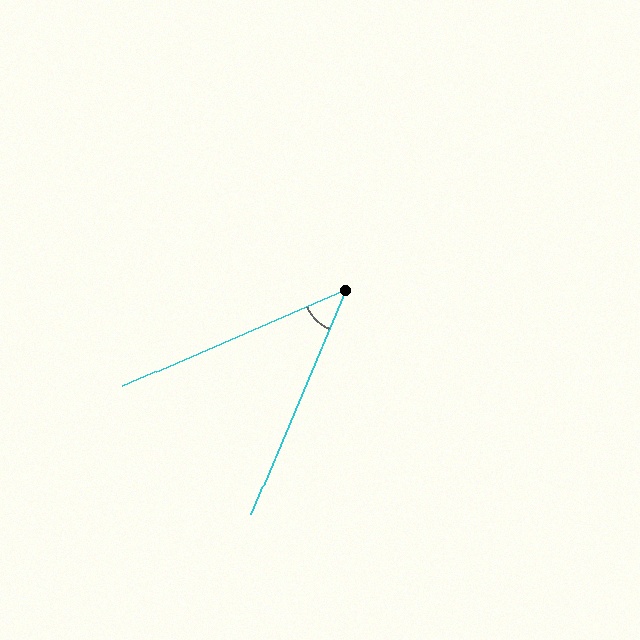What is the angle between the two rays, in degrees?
Approximately 44 degrees.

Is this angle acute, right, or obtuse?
It is acute.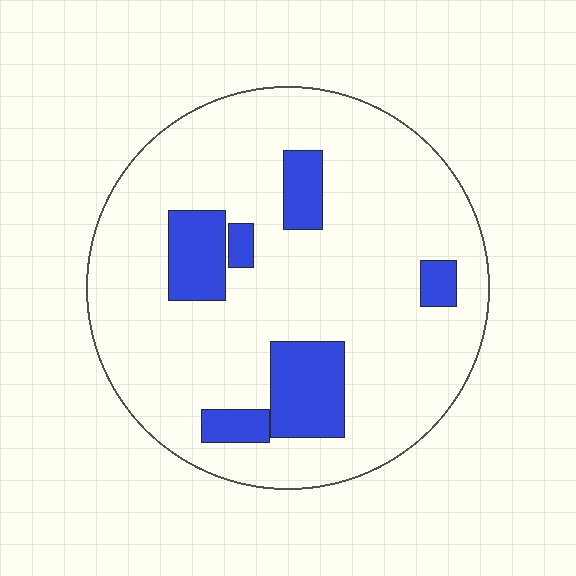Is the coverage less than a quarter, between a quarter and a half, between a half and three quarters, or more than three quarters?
Less than a quarter.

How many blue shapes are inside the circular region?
6.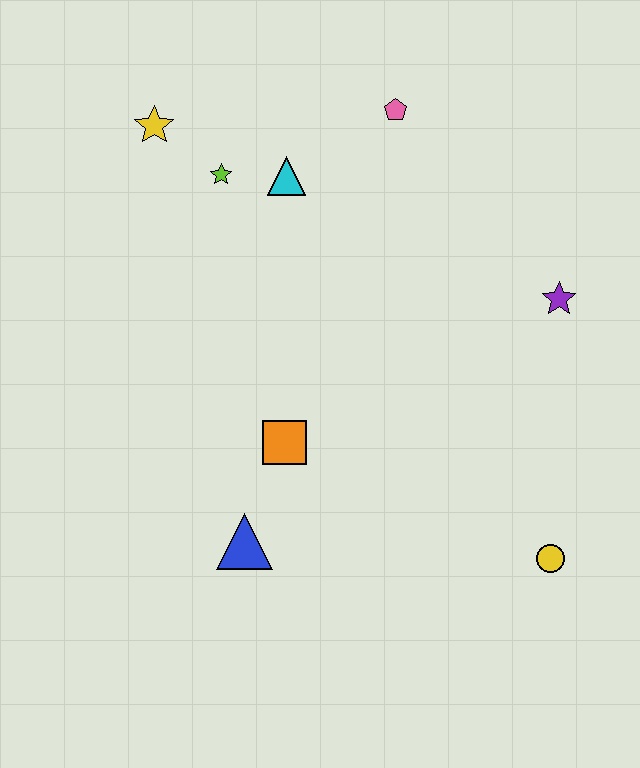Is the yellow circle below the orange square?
Yes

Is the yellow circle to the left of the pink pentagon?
No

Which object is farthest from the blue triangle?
The pink pentagon is farthest from the blue triangle.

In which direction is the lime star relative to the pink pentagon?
The lime star is to the left of the pink pentagon.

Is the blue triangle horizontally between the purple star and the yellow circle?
No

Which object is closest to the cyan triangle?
The lime star is closest to the cyan triangle.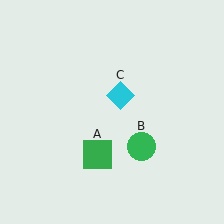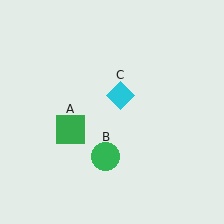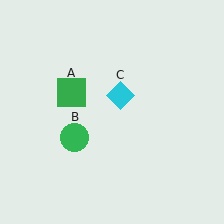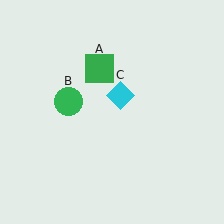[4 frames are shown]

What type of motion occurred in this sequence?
The green square (object A), green circle (object B) rotated clockwise around the center of the scene.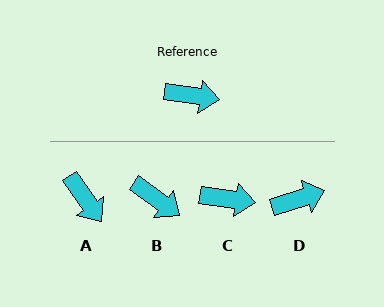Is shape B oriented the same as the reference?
No, it is off by about 28 degrees.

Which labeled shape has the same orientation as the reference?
C.